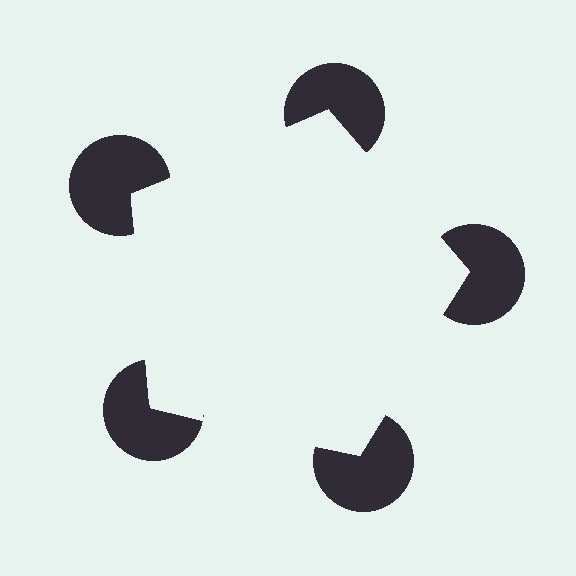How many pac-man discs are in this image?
There are 5 — one at each vertex of the illusory pentagon.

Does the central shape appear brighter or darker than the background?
It typically appears slightly brighter than the background, even though no actual brightness change is drawn.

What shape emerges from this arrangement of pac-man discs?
An illusory pentagon — its edges are inferred from the aligned wedge cuts in the pac-man discs, not physically drawn.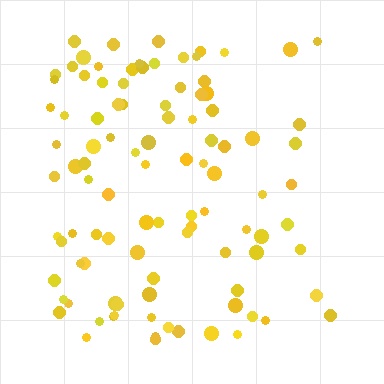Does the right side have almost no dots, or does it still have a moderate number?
Still a moderate number, just noticeably fewer than the left.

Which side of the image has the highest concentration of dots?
The left.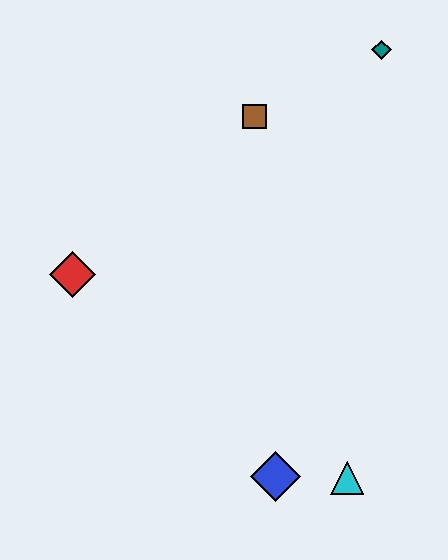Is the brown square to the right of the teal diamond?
No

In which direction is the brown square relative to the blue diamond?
The brown square is above the blue diamond.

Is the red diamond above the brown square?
No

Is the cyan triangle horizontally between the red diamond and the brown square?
No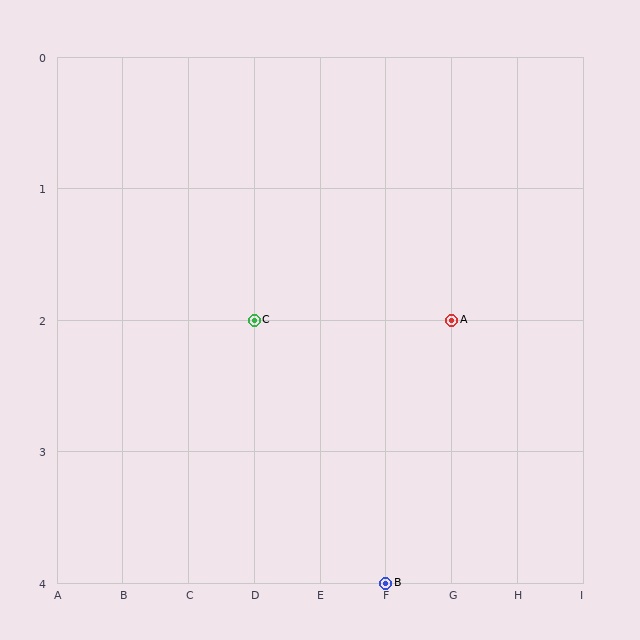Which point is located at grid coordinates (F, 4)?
Point B is at (F, 4).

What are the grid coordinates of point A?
Point A is at grid coordinates (G, 2).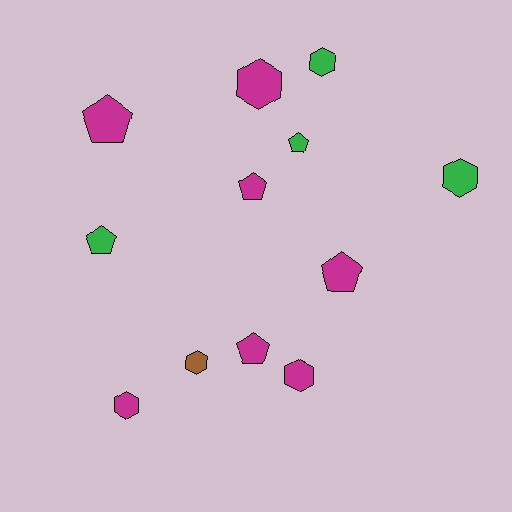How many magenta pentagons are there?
There are 4 magenta pentagons.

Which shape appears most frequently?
Hexagon, with 6 objects.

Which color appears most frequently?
Magenta, with 7 objects.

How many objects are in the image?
There are 12 objects.